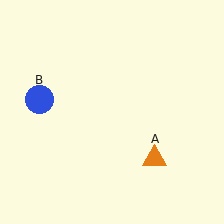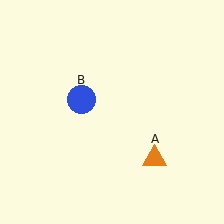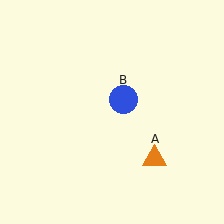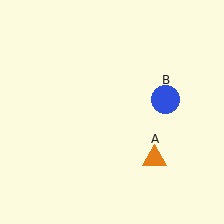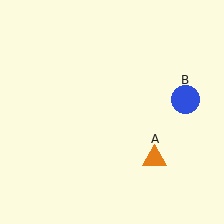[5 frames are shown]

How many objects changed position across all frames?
1 object changed position: blue circle (object B).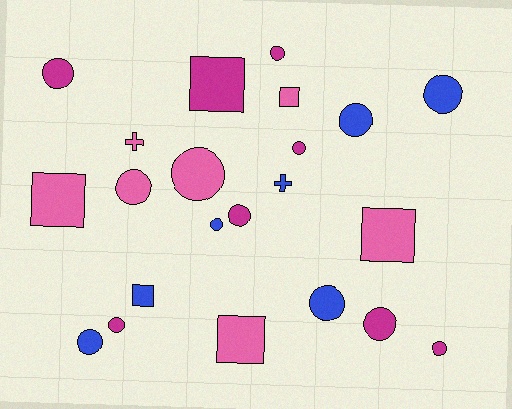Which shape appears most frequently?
Circle, with 14 objects.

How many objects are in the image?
There are 22 objects.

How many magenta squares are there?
There is 1 magenta square.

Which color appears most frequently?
Magenta, with 8 objects.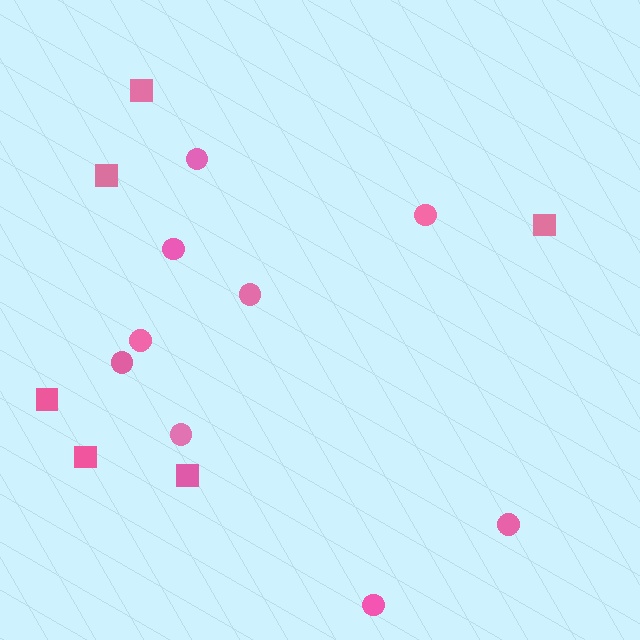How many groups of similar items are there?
There are 2 groups: one group of squares (6) and one group of circles (9).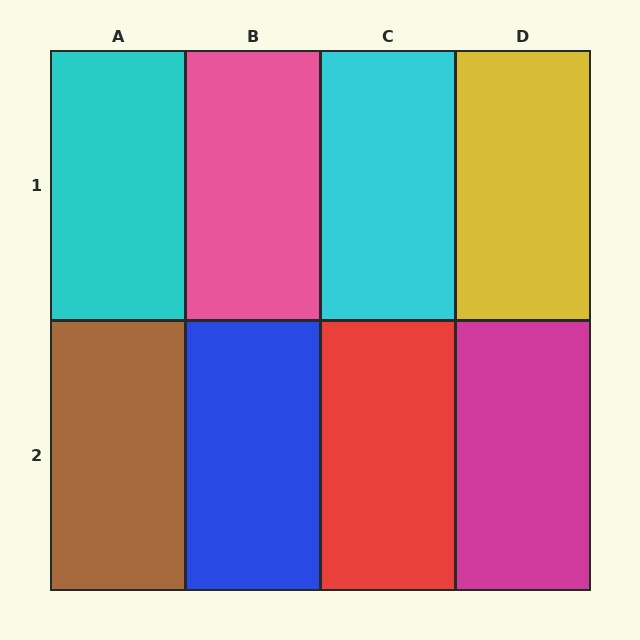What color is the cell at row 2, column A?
Brown.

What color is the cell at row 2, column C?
Red.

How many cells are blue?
1 cell is blue.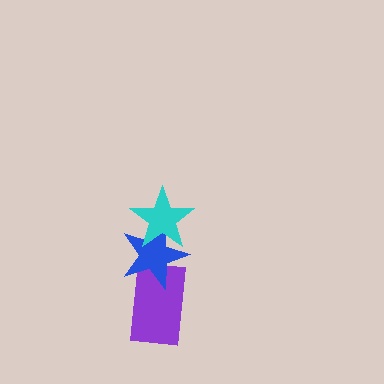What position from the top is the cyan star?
The cyan star is 1st from the top.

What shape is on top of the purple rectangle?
The blue star is on top of the purple rectangle.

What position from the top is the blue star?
The blue star is 2nd from the top.